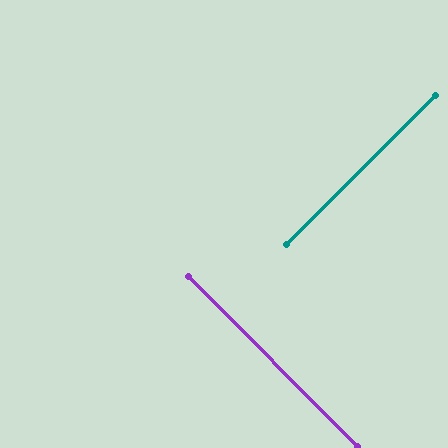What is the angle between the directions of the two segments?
Approximately 90 degrees.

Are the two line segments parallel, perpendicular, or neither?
Perpendicular — they meet at approximately 90°.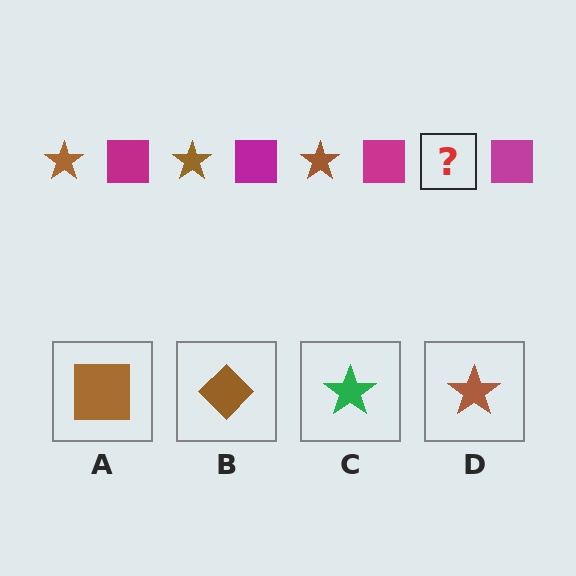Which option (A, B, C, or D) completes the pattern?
D.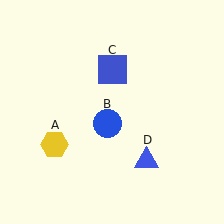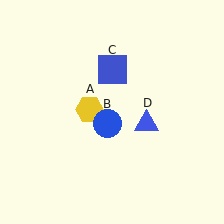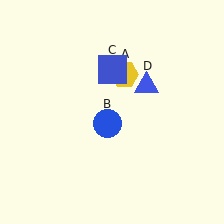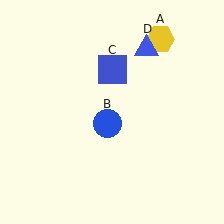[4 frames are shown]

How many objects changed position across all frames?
2 objects changed position: yellow hexagon (object A), blue triangle (object D).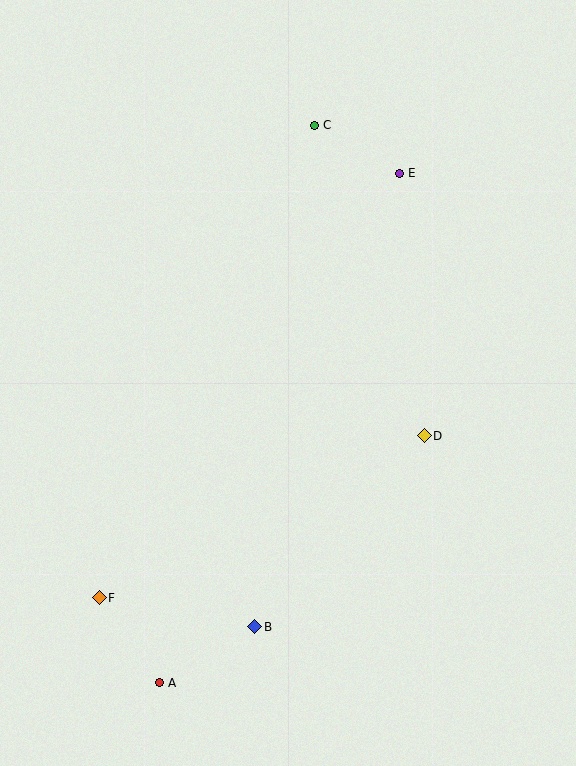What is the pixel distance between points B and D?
The distance between B and D is 256 pixels.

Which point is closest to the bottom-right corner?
Point B is closest to the bottom-right corner.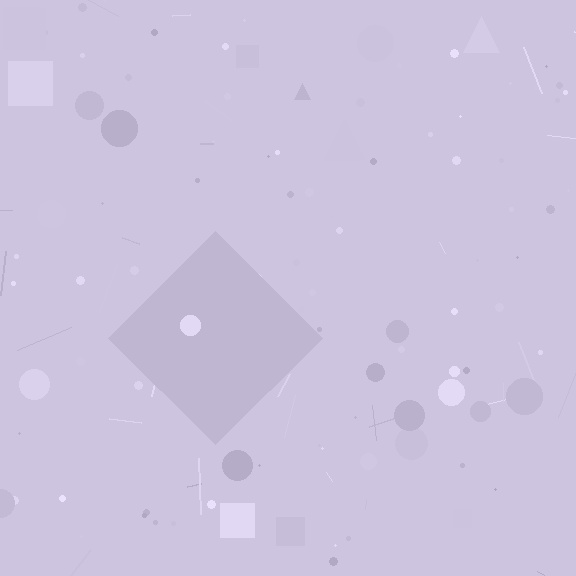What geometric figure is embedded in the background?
A diamond is embedded in the background.